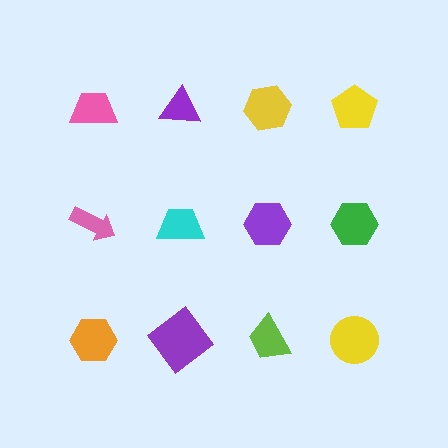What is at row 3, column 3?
A lime trapezoid.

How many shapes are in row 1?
4 shapes.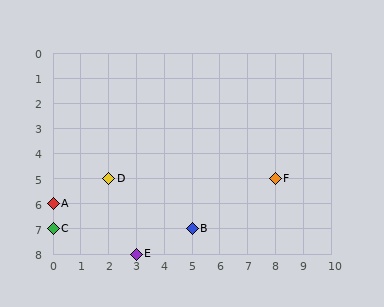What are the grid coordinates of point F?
Point F is at grid coordinates (8, 5).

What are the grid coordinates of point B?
Point B is at grid coordinates (5, 7).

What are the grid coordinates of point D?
Point D is at grid coordinates (2, 5).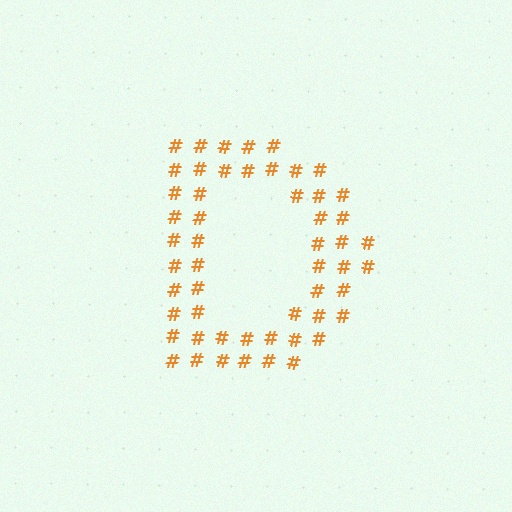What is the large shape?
The large shape is the letter D.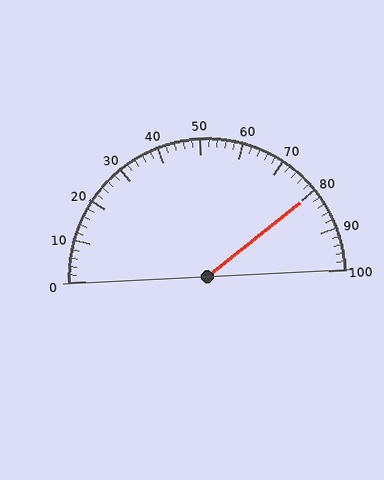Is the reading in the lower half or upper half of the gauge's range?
The reading is in the upper half of the range (0 to 100).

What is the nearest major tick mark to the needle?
The nearest major tick mark is 80.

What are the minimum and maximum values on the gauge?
The gauge ranges from 0 to 100.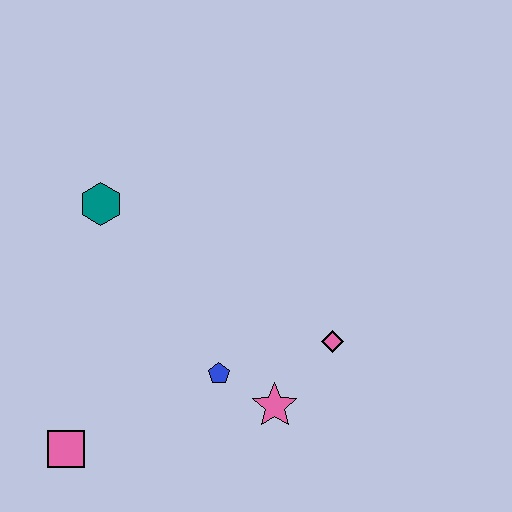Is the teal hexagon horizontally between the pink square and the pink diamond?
Yes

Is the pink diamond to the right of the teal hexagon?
Yes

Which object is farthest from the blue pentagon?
The teal hexagon is farthest from the blue pentagon.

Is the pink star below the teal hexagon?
Yes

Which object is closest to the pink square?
The blue pentagon is closest to the pink square.